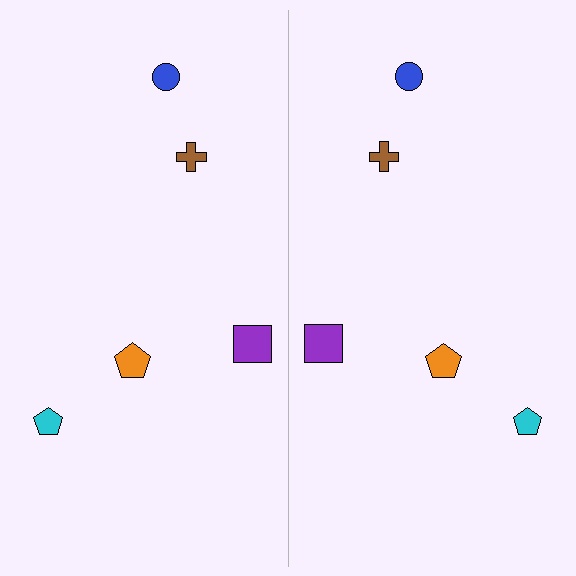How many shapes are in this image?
There are 10 shapes in this image.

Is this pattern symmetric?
Yes, this pattern has bilateral (reflection) symmetry.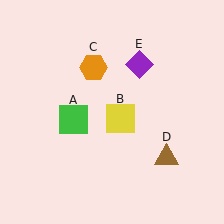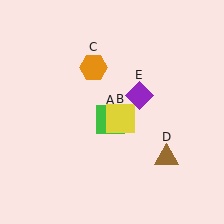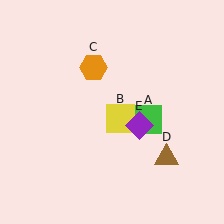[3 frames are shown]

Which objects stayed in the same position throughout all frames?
Yellow square (object B) and orange hexagon (object C) and brown triangle (object D) remained stationary.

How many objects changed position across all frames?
2 objects changed position: green square (object A), purple diamond (object E).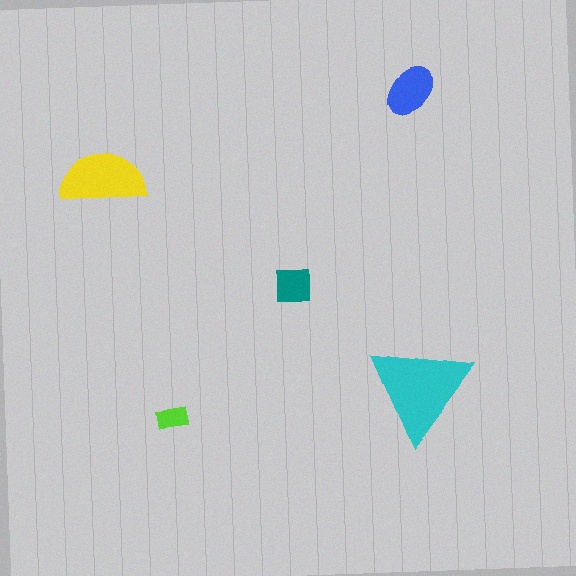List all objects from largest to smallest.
The cyan triangle, the yellow semicircle, the blue ellipse, the teal square, the lime rectangle.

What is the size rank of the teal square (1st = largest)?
4th.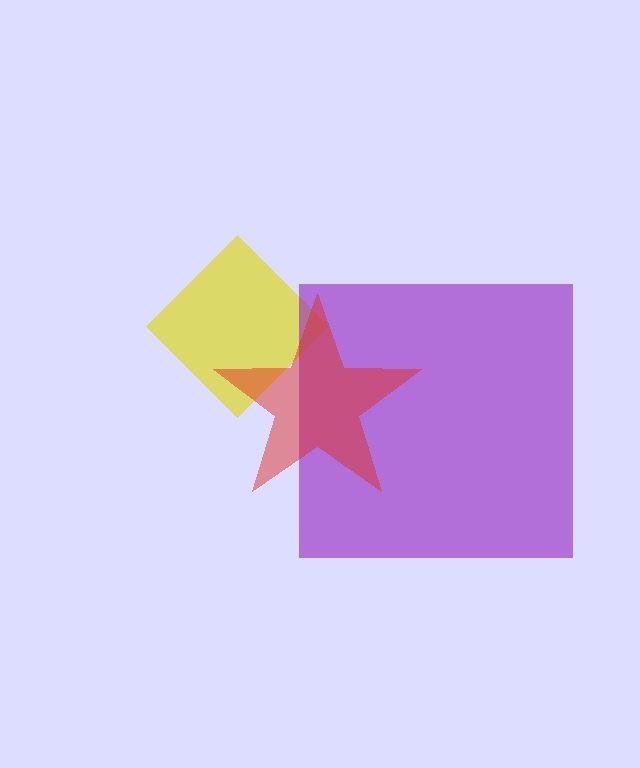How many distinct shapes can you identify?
There are 3 distinct shapes: a yellow diamond, a purple square, a red star.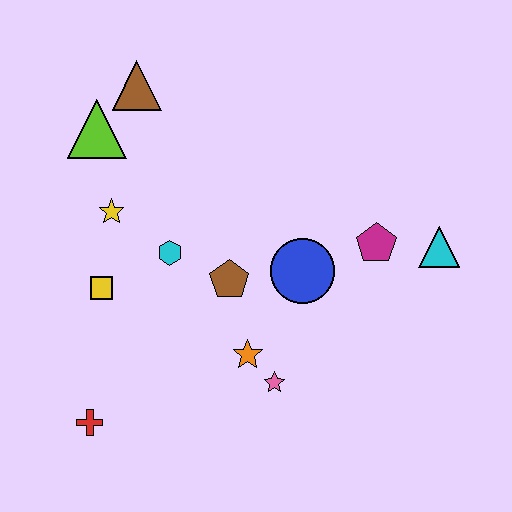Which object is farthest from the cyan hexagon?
The cyan triangle is farthest from the cyan hexagon.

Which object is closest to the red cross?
The yellow square is closest to the red cross.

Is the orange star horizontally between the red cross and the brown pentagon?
No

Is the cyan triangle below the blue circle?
No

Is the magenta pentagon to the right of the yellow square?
Yes